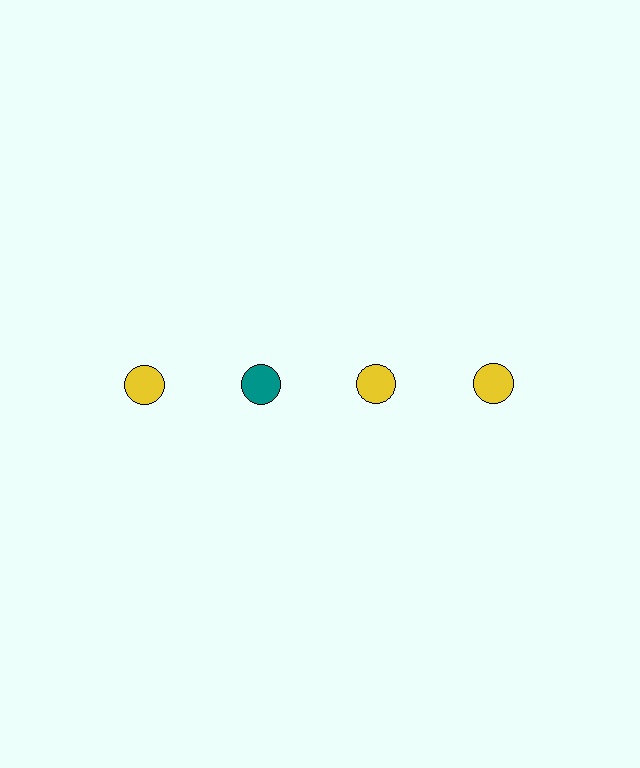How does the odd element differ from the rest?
It has a different color: teal instead of yellow.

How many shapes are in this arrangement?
There are 4 shapes arranged in a grid pattern.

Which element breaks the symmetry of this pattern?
The teal circle in the top row, second from left column breaks the symmetry. All other shapes are yellow circles.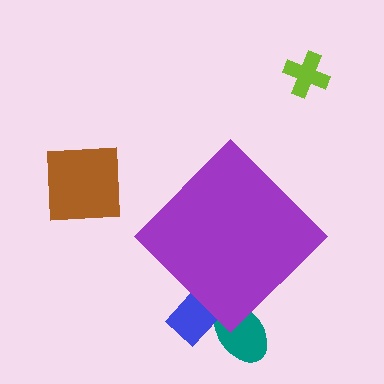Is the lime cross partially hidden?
No, the lime cross is fully visible.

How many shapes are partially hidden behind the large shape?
2 shapes are partially hidden.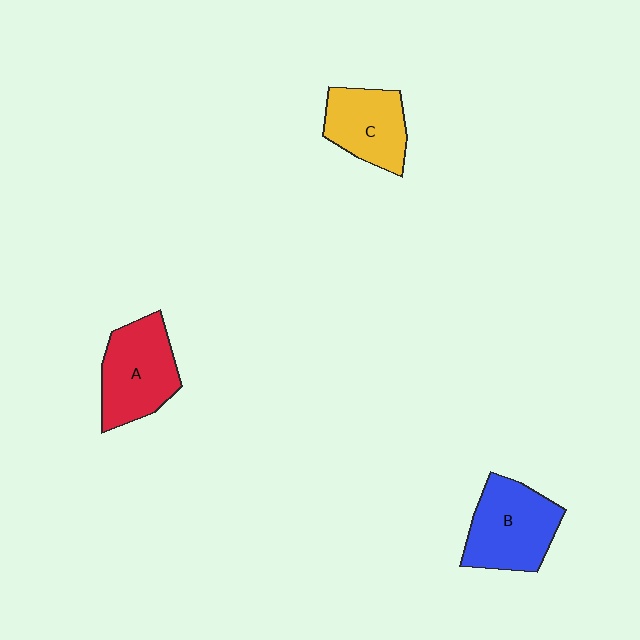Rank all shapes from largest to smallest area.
From largest to smallest: B (blue), A (red), C (yellow).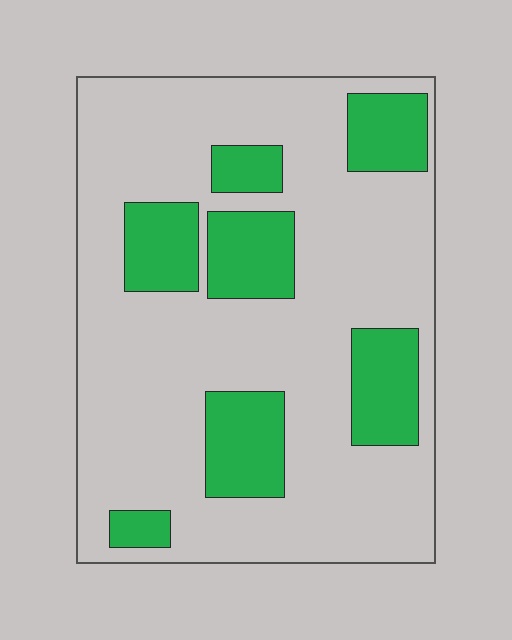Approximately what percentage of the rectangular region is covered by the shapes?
Approximately 25%.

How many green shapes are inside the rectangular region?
7.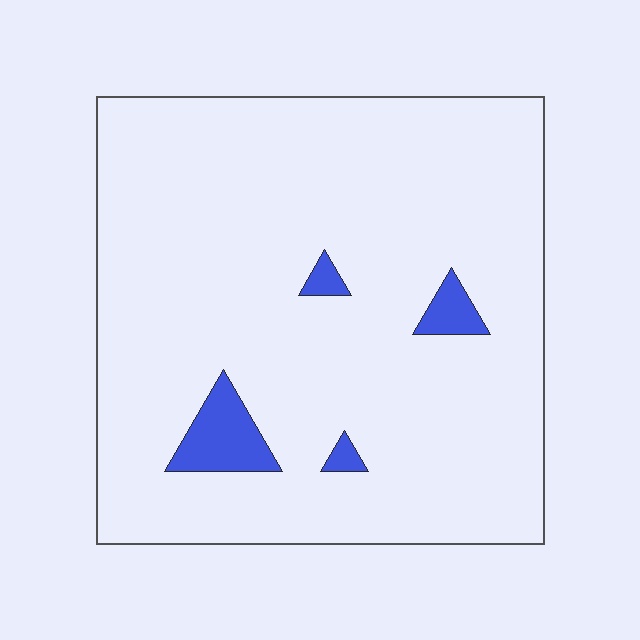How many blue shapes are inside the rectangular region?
4.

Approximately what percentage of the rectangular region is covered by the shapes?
Approximately 5%.